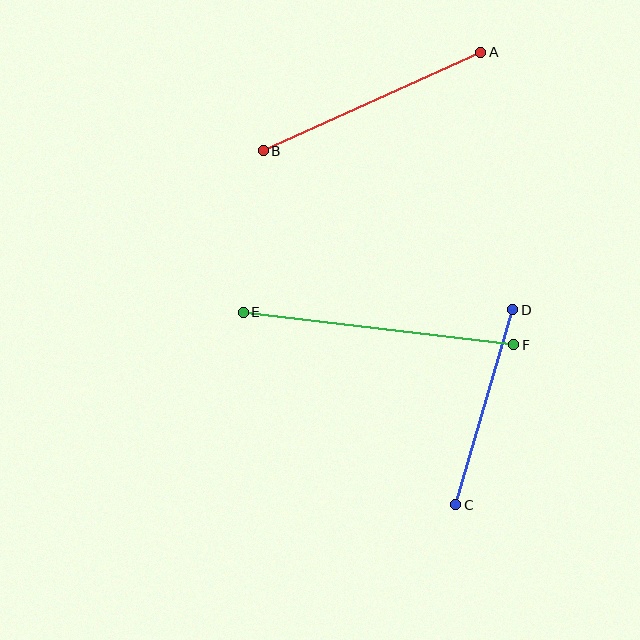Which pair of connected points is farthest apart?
Points E and F are farthest apart.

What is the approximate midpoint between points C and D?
The midpoint is at approximately (484, 407) pixels.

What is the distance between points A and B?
The distance is approximately 239 pixels.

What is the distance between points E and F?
The distance is approximately 272 pixels.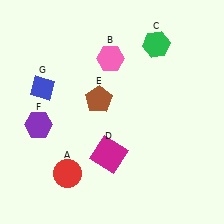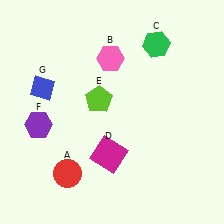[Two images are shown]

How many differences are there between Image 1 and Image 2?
There is 1 difference between the two images.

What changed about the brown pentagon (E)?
In Image 1, E is brown. In Image 2, it changed to lime.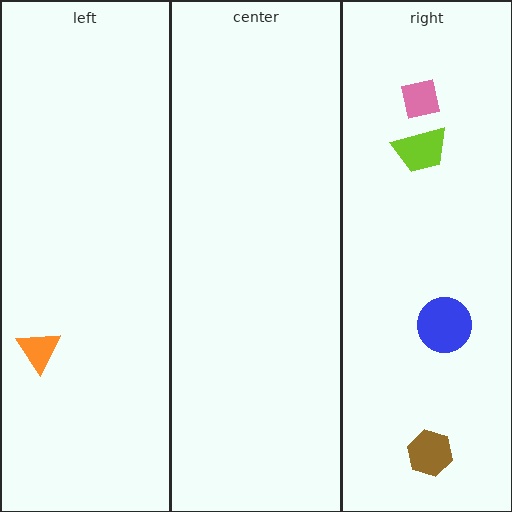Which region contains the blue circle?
The right region.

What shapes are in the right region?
The blue circle, the lime trapezoid, the brown hexagon, the pink square.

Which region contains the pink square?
The right region.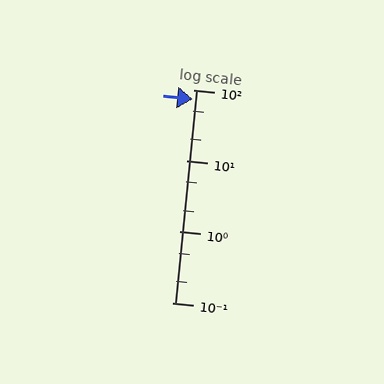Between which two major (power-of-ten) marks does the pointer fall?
The pointer is between 10 and 100.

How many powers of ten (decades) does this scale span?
The scale spans 3 decades, from 0.1 to 100.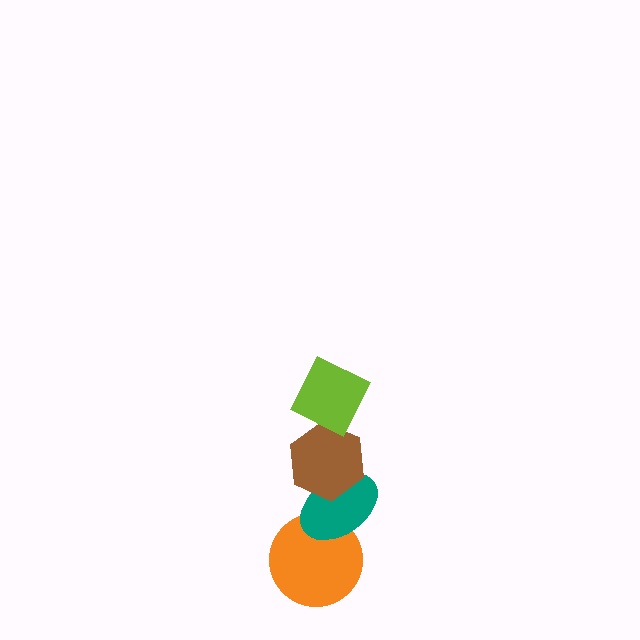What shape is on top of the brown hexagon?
The lime diamond is on top of the brown hexagon.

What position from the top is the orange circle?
The orange circle is 4th from the top.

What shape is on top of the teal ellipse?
The brown hexagon is on top of the teal ellipse.